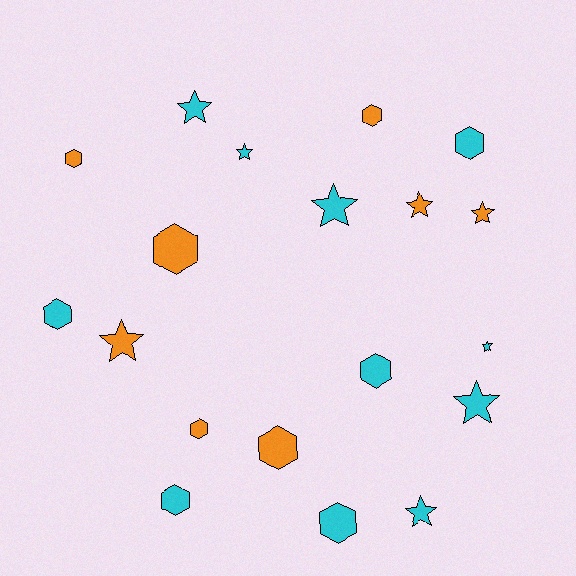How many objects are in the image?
There are 19 objects.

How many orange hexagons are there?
There are 5 orange hexagons.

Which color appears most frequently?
Cyan, with 11 objects.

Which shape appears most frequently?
Hexagon, with 10 objects.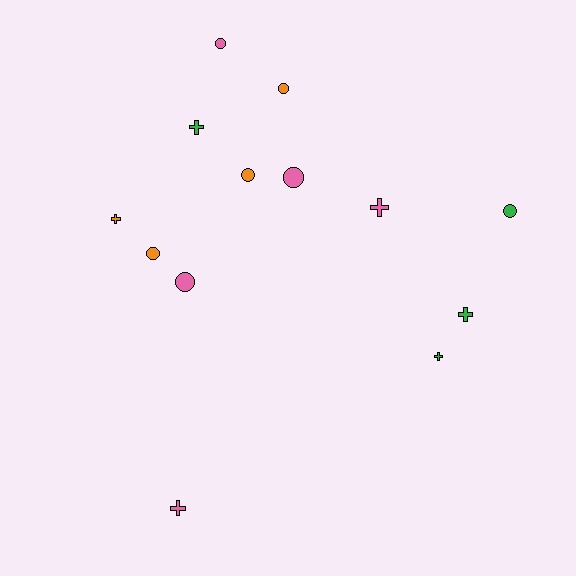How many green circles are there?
There is 1 green circle.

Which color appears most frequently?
Pink, with 5 objects.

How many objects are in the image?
There are 13 objects.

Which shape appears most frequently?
Circle, with 7 objects.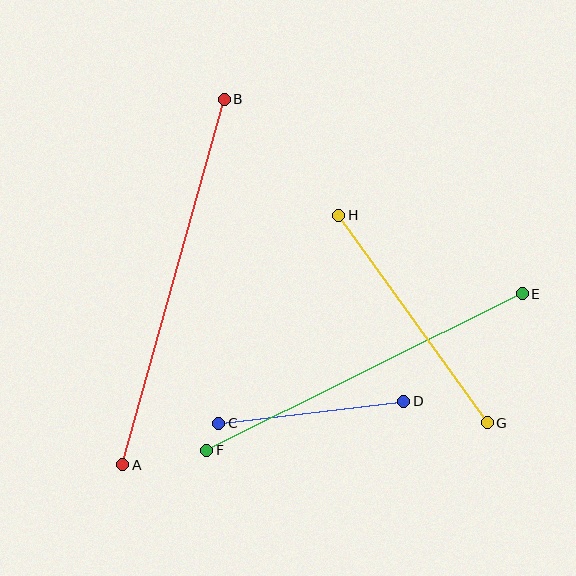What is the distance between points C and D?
The distance is approximately 186 pixels.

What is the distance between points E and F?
The distance is approximately 352 pixels.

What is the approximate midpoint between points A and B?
The midpoint is at approximately (173, 282) pixels.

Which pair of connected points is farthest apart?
Points A and B are farthest apart.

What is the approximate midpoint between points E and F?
The midpoint is at approximately (365, 372) pixels.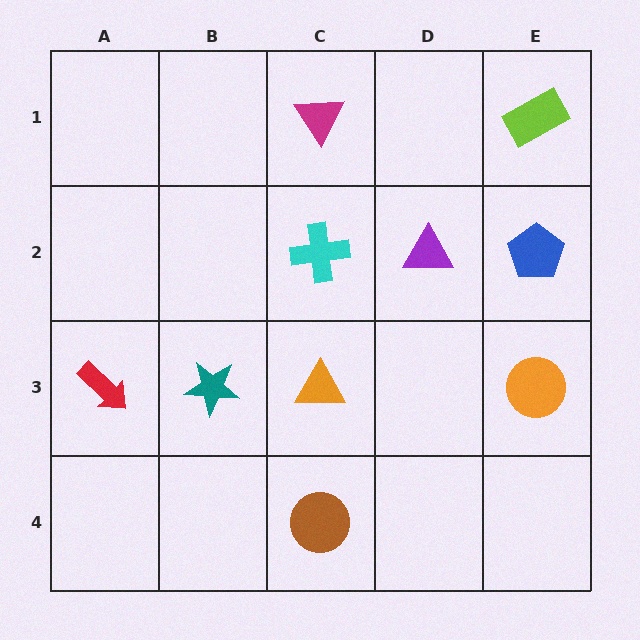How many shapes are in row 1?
2 shapes.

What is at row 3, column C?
An orange triangle.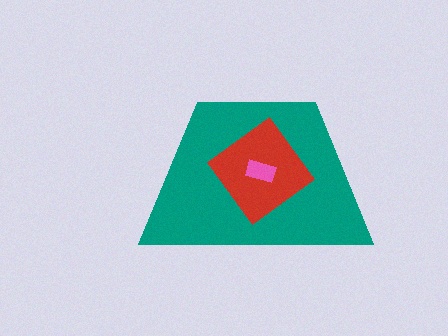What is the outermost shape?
The teal trapezoid.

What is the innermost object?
The pink rectangle.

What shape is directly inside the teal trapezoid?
The red diamond.